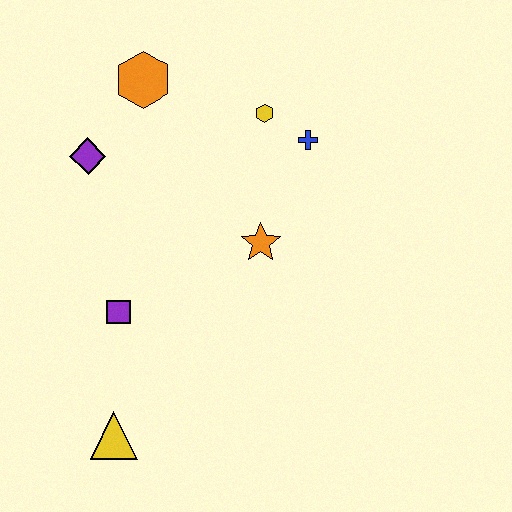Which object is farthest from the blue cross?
The yellow triangle is farthest from the blue cross.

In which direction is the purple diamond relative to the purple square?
The purple diamond is above the purple square.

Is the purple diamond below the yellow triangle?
No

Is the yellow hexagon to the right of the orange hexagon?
Yes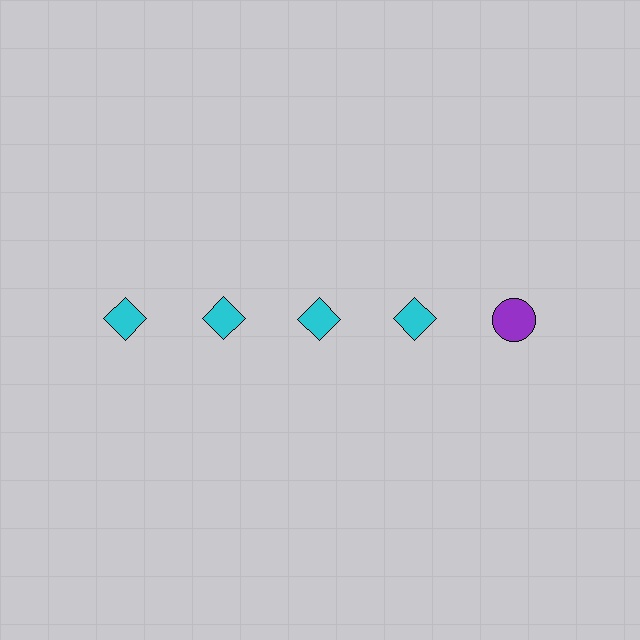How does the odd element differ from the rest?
It differs in both color (purple instead of cyan) and shape (circle instead of diamond).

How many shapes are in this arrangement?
There are 5 shapes arranged in a grid pattern.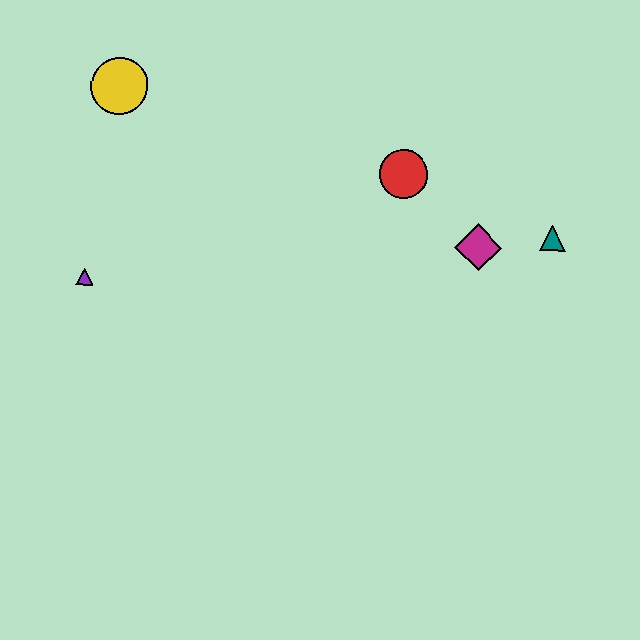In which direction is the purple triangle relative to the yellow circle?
The purple triangle is below the yellow circle.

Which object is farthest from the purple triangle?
The teal triangle is farthest from the purple triangle.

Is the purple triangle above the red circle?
No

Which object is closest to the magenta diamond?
The teal triangle is closest to the magenta diamond.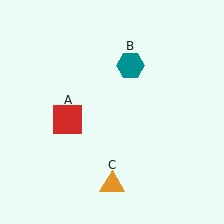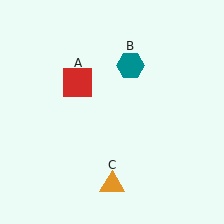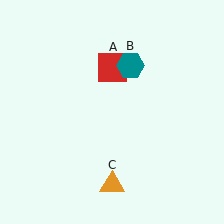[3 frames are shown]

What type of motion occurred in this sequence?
The red square (object A) rotated clockwise around the center of the scene.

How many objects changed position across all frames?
1 object changed position: red square (object A).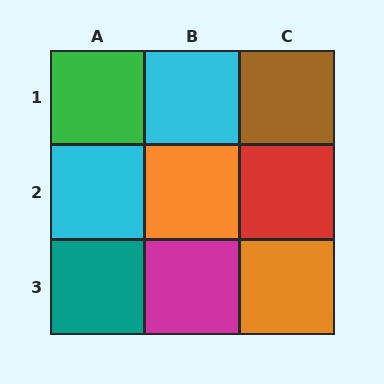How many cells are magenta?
1 cell is magenta.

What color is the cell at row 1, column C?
Brown.